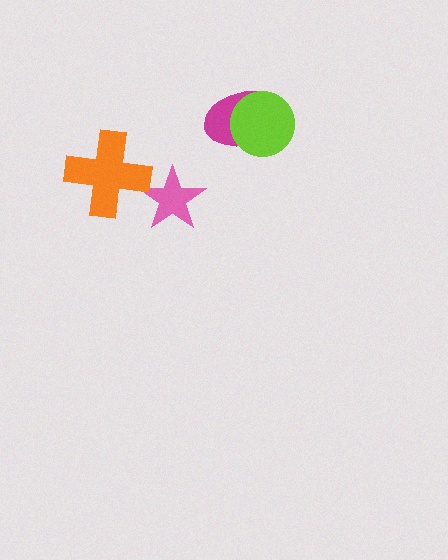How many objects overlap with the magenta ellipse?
1 object overlaps with the magenta ellipse.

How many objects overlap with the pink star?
1 object overlaps with the pink star.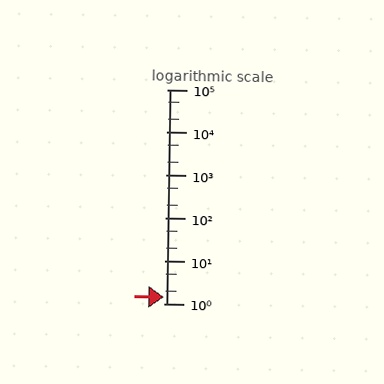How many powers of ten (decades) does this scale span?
The scale spans 5 decades, from 1 to 100000.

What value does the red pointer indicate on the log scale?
The pointer indicates approximately 1.4.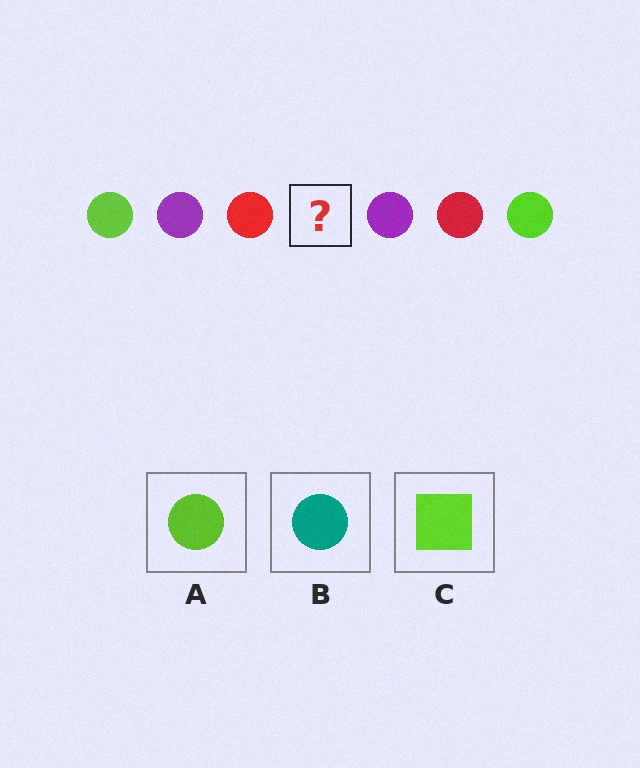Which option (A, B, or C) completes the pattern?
A.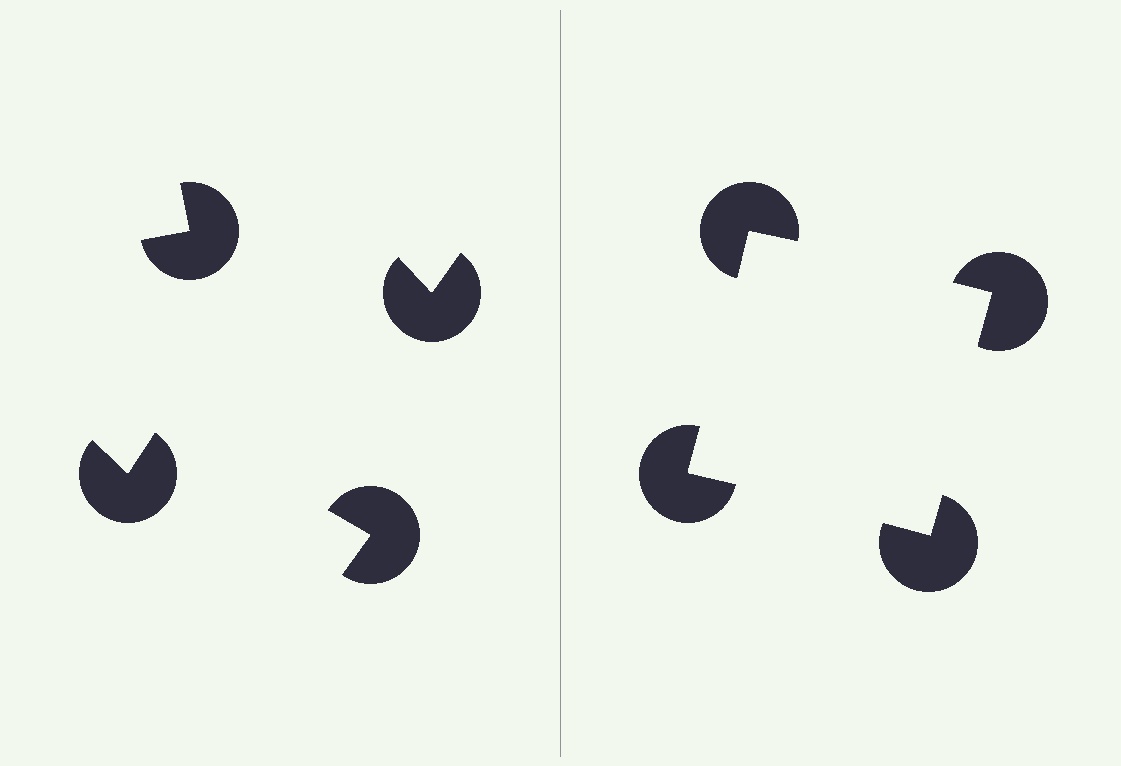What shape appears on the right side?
An illusory square.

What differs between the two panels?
The pac-man discs are positioned identically on both sides; only the wedge orientations differ. On the right they align to a square; on the left they are misaligned.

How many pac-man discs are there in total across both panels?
8 — 4 on each side.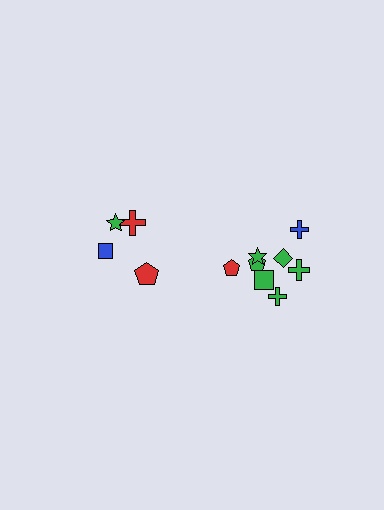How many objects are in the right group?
There are 8 objects.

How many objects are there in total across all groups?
There are 12 objects.